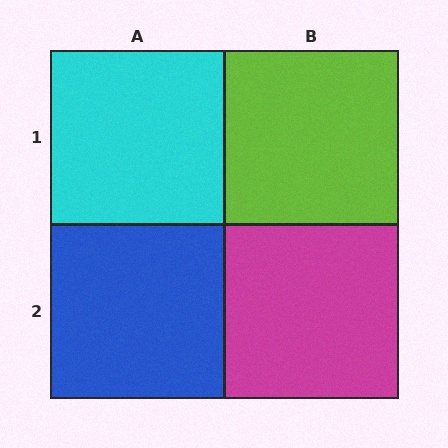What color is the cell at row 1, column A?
Cyan.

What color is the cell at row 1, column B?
Lime.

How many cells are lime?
1 cell is lime.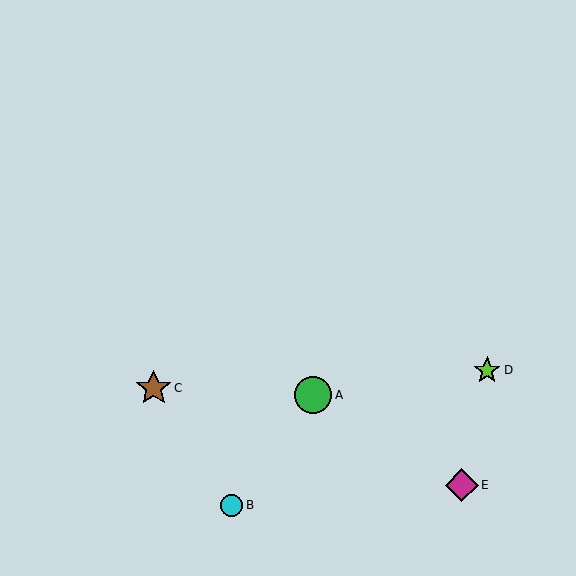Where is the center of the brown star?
The center of the brown star is at (154, 388).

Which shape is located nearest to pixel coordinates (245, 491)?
The cyan circle (labeled B) at (232, 505) is nearest to that location.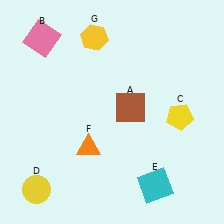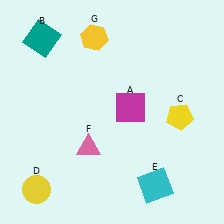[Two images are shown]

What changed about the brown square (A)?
In Image 1, A is brown. In Image 2, it changed to magenta.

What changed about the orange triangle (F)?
In Image 1, F is orange. In Image 2, it changed to pink.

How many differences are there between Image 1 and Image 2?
There are 3 differences between the two images.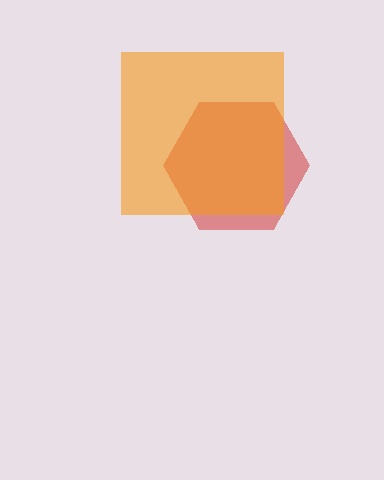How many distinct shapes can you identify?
There are 2 distinct shapes: a red hexagon, an orange square.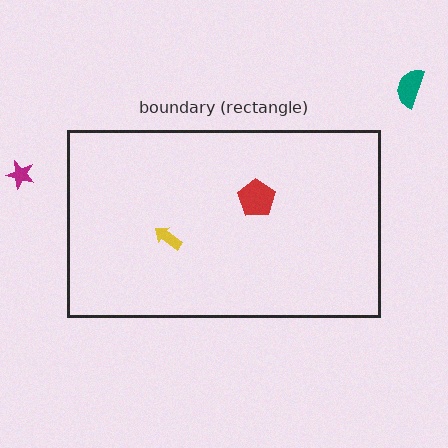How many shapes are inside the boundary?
2 inside, 2 outside.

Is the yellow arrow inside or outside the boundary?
Inside.